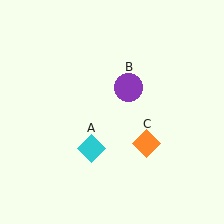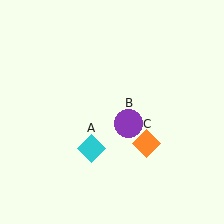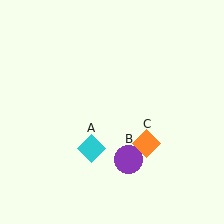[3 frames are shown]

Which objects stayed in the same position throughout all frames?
Cyan diamond (object A) and orange diamond (object C) remained stationary.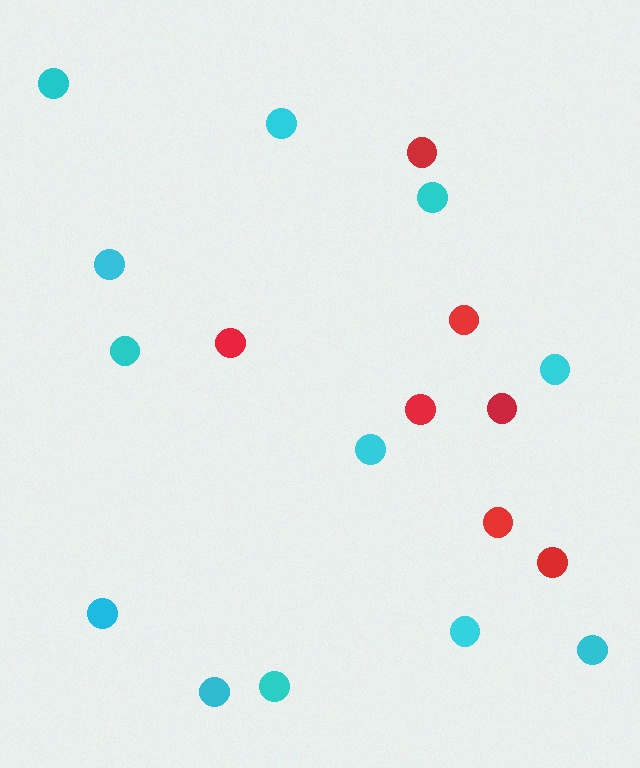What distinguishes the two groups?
There are 2 groups: one group of cyan circles (12) and one group of red circles (7).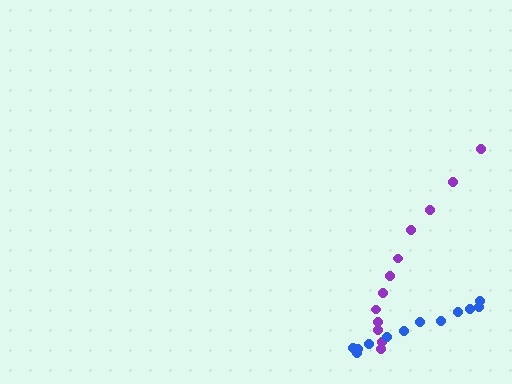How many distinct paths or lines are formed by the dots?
There are 2 distinct paths.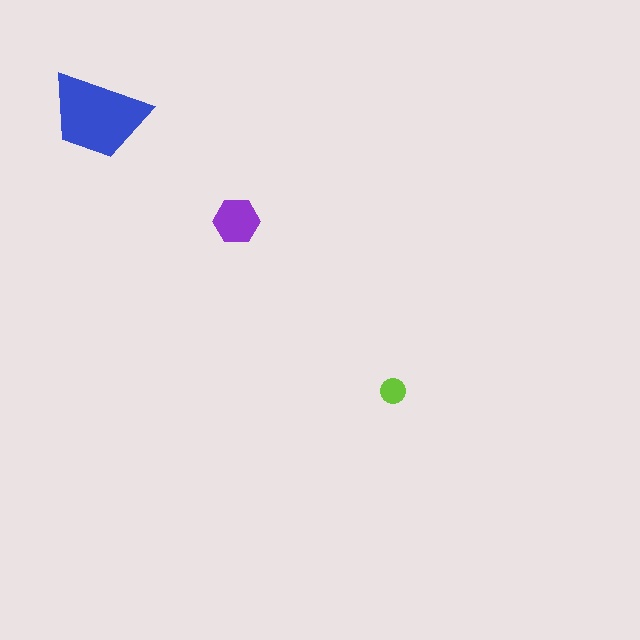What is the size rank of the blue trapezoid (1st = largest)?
1st.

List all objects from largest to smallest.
The blue trapezoid, the purple hexagon, the lime circle.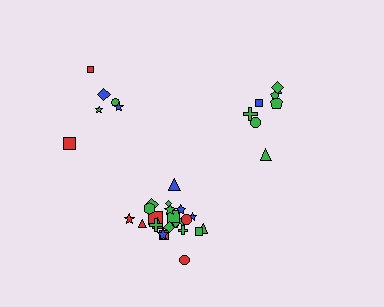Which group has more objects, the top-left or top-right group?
The top-right group.